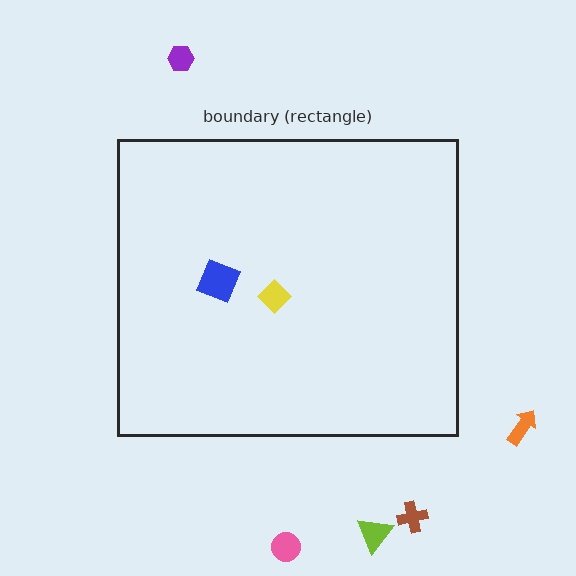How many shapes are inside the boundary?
2 inside, 5 outside.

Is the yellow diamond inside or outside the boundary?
Inside.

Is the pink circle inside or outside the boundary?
Outside.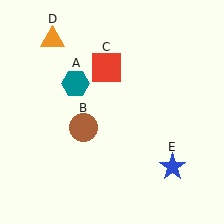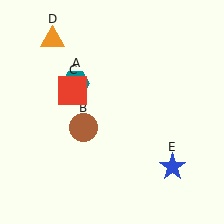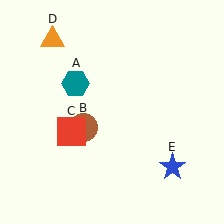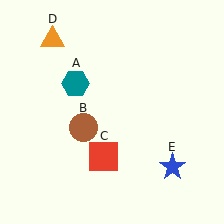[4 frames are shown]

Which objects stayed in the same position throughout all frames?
Teal hexagon (object A) and brown circle (object B) and orange triangle (object D) and blue star (object E) remained stationary.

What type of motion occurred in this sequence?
The red square (object C) rotated counterclockwise around the center of the scene.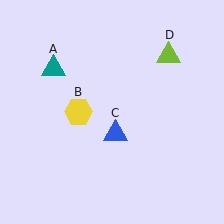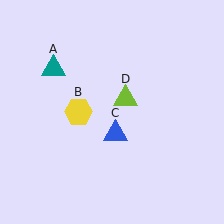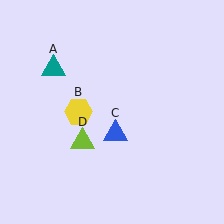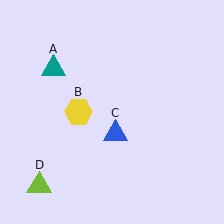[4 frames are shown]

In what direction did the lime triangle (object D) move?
The lime triangle (object D) moved down and to the left.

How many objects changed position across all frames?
1 object changed position: lime triangle (object D).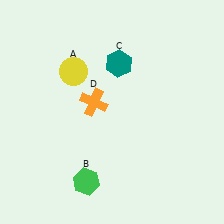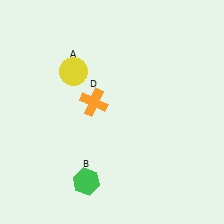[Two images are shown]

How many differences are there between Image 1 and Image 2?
There is 1 difference between the two images.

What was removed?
The teal hexagon (C) was removed in Image 2.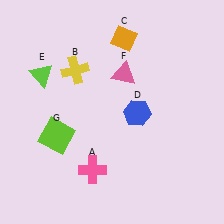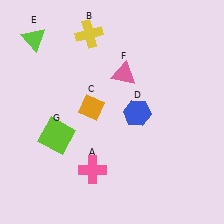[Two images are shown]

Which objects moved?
The objects that moved are: the yellow cross (B), the orange diamond (C), the lime triangle (E).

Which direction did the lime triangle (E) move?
The lime triangle (E) moved up.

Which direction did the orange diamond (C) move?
The orange diamond (C) moved down.